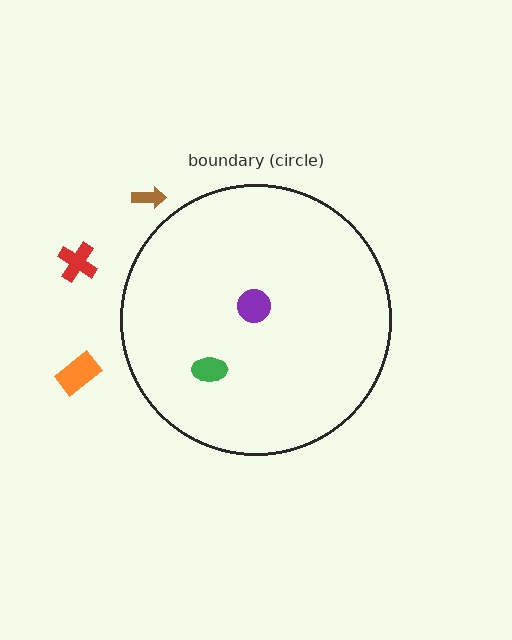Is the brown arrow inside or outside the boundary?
Outside.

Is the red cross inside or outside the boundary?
Outside.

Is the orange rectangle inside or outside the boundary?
Outside.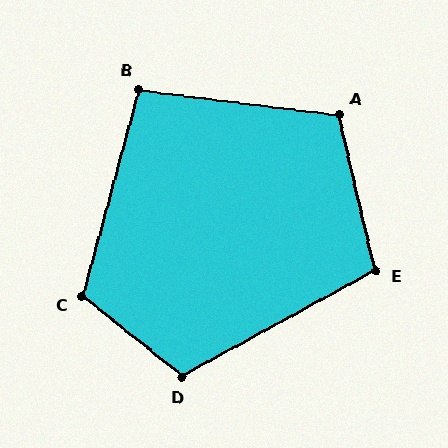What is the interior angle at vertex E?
Approximately 106 degrees (obtuse).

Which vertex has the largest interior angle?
C, at approximately 114 degrees.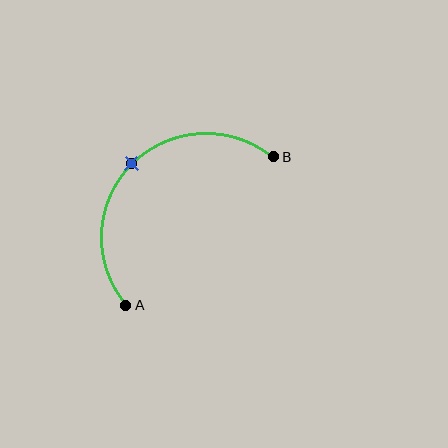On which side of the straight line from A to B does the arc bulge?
The arc bulges above and to the left of the straight line connecting A and B.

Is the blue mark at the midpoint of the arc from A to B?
Yes. The blue mark lies on the arc at equal arc-length from both A and B — it is the arc midpoint.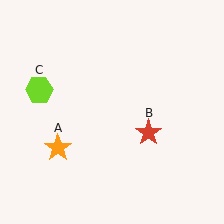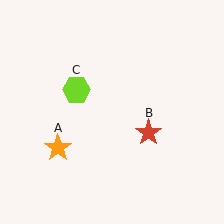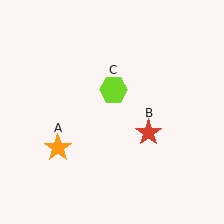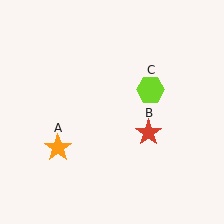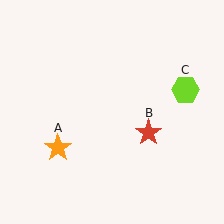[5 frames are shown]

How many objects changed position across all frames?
1 object changed position: lime hexagon (object C).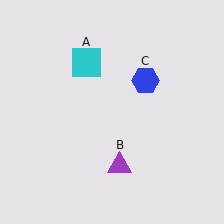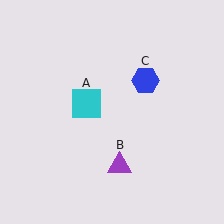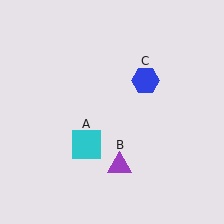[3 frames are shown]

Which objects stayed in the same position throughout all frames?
Purple triangle (object B) and blue hexagon (object C) remained stationary.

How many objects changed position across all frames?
1 object changed position: cyan square (object A).